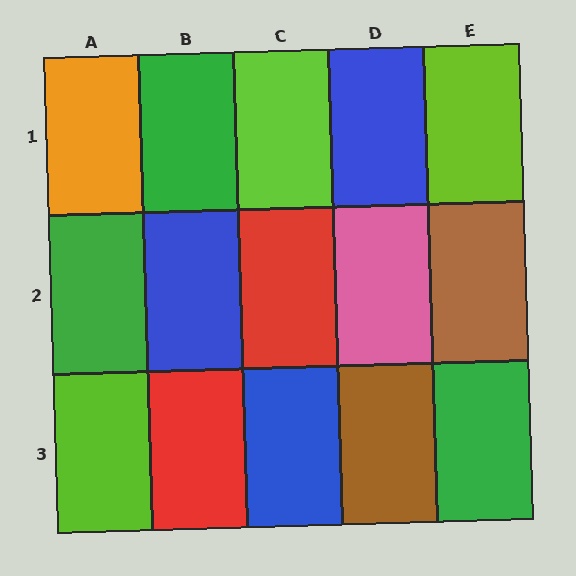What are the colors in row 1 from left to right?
Orange, green, lime, blue, lime.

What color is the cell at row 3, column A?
Lime.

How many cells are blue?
3 cells are blue.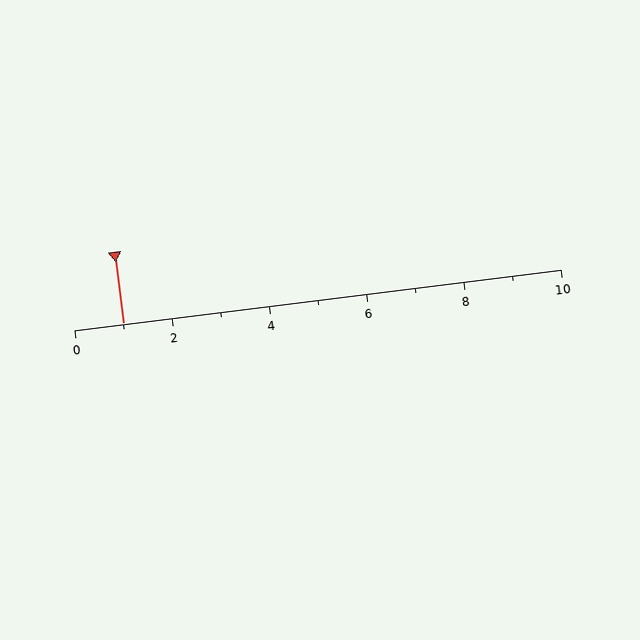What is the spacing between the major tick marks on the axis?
The major ticks are spaced 2 apart.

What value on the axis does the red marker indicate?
The marker indicates approximately 1.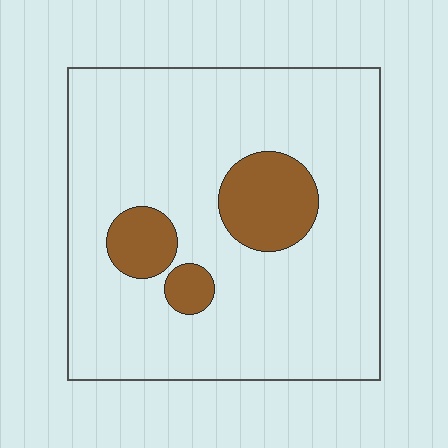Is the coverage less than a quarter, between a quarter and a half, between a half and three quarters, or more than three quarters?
Less than a quarter.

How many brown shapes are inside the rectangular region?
3.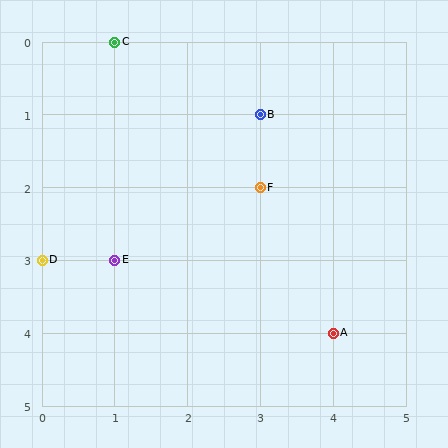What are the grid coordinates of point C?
Point C is at grid coordinates (1, 0).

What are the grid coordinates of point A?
Point A is at grid coordinates (4, 4).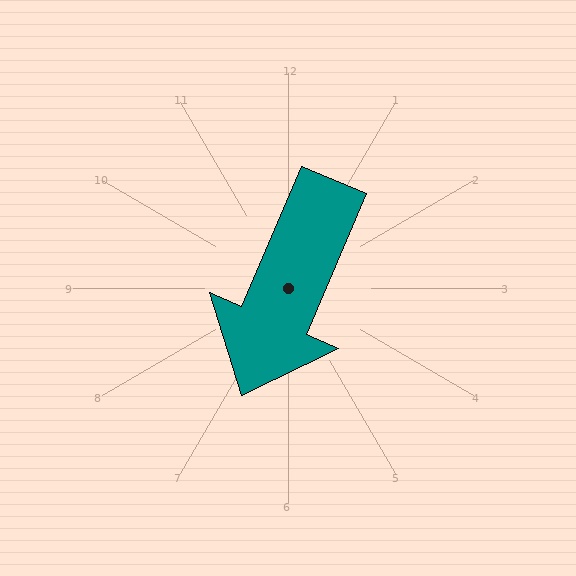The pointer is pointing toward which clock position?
Roughly 7 o'clock.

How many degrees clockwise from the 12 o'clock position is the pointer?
Approximately 203 degrees.